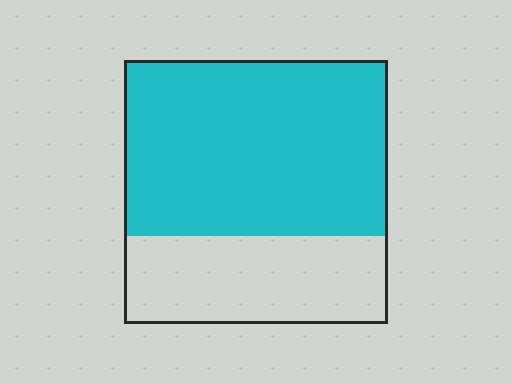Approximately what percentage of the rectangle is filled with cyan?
Approximately 65%.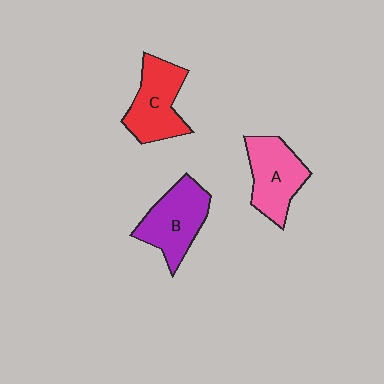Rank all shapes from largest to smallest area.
From largest to smallest: B (purple), C (red), A (pink).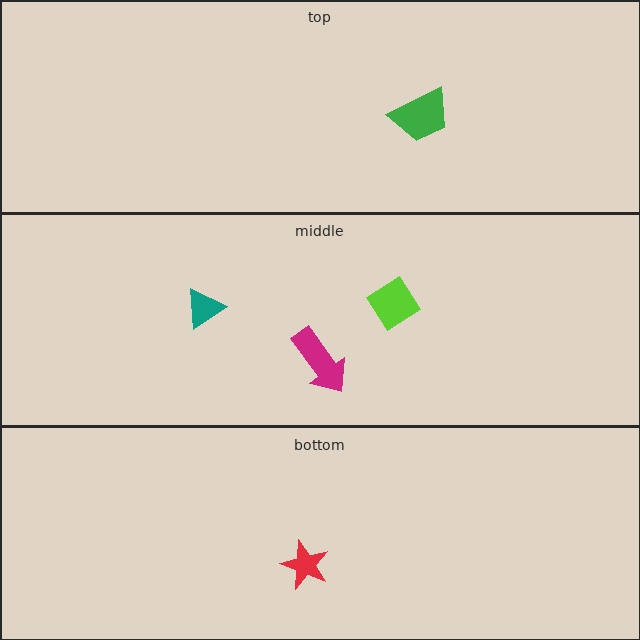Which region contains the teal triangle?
The middle region.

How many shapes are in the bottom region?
1.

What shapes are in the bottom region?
The red star.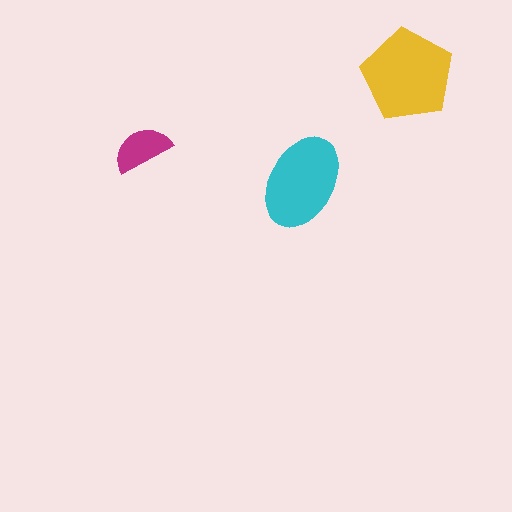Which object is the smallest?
The magenta semicircle.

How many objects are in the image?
There are 3 objects in the image.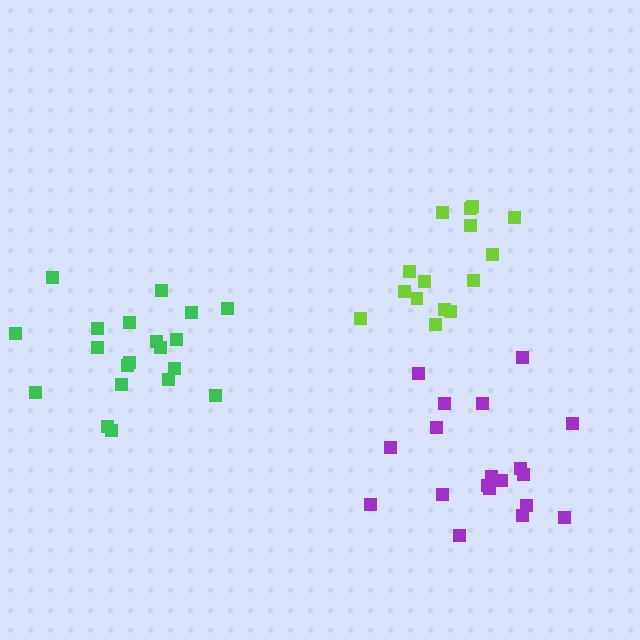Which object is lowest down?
The purple cluster is bottommost.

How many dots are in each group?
Group 1: 15 dots, Group 2: 20 dots, Group 3: 19 dots (54 total).